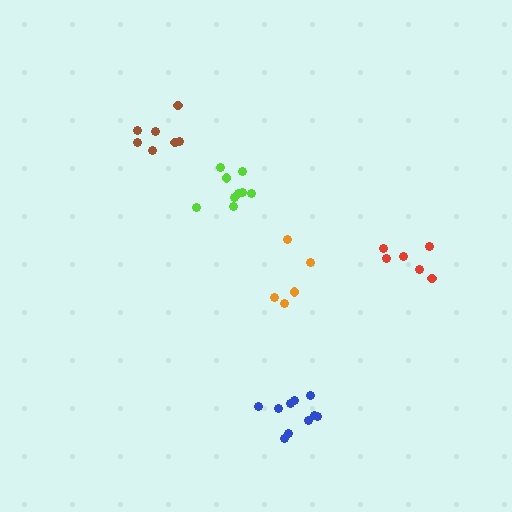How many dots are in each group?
Group 1: 5 dots, Group 2: 9 dots, Group 3: 10 dots, Group 4: 6 dots, Group 5: 7 dots (37 total).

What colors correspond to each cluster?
The clusters are colored: orange, lime, blue, red, brown.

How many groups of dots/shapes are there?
There are 5 groups.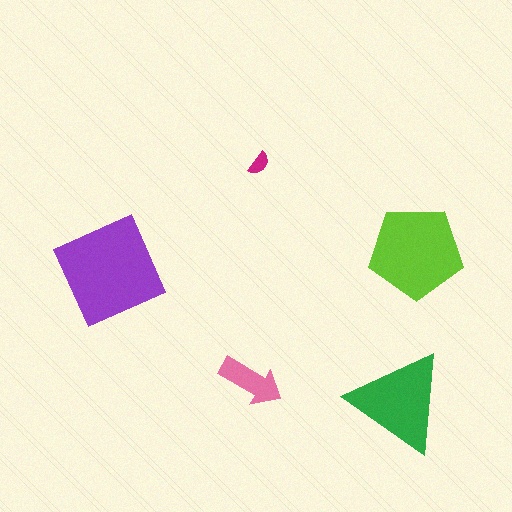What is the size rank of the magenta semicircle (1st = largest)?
5th.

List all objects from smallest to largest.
The magenta semicircle, the pink arrow, the green triangle, the lime pentagon, the purple square.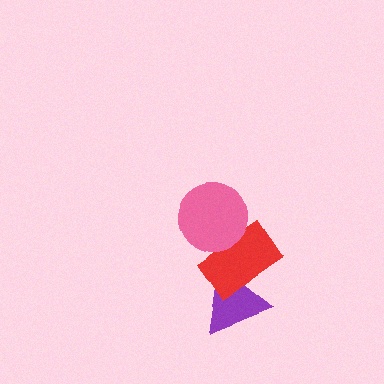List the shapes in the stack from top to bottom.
From top to bottom: the pink circle, the red rectangle, the purple triangle.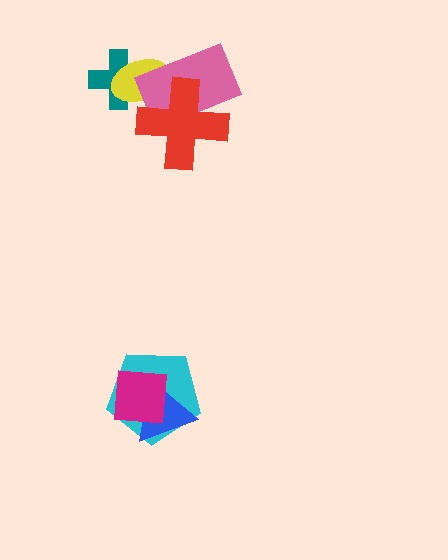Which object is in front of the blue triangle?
The magenta square is in front of the blue triangle.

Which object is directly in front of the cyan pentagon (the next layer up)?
The blue triangle is directly in front of the cyan pentagon.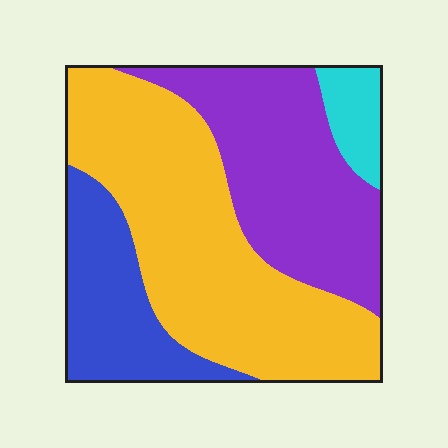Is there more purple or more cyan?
Purple.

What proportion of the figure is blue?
Blue covers 18% of the figure.